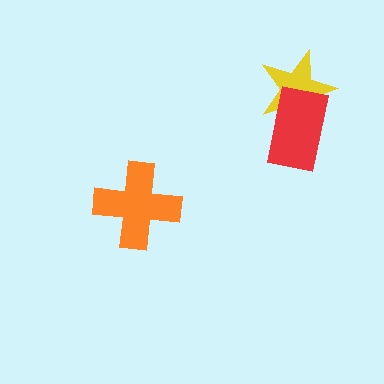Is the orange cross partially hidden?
No, no other shape covers it.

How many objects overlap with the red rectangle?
1 object overlaps with the red rectangle.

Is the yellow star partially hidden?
Yes, it is partially covered by another shape.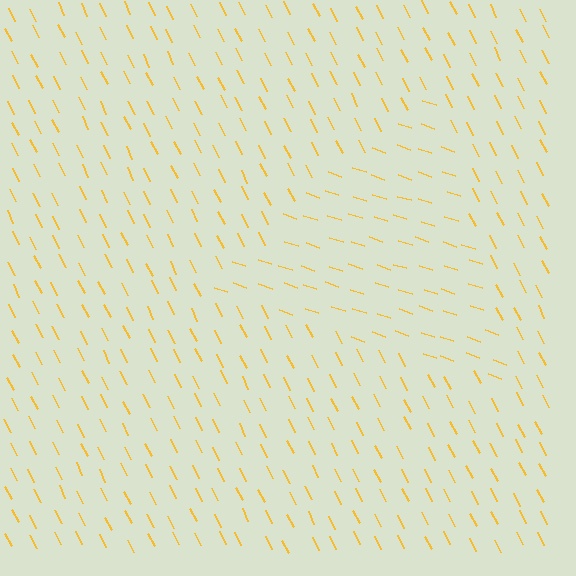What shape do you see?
I see a triangle.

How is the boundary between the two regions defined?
The boundary is defined purely by a change in line orientation (approximately 45 degrees difference). All lines are the same color and thickness.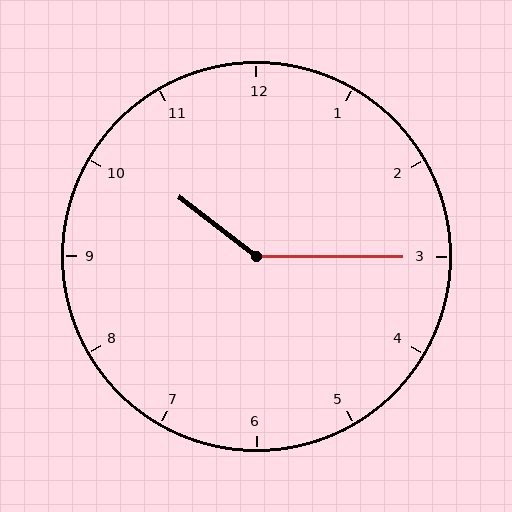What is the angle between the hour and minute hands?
Approximately 142 degrees.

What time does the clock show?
10:15.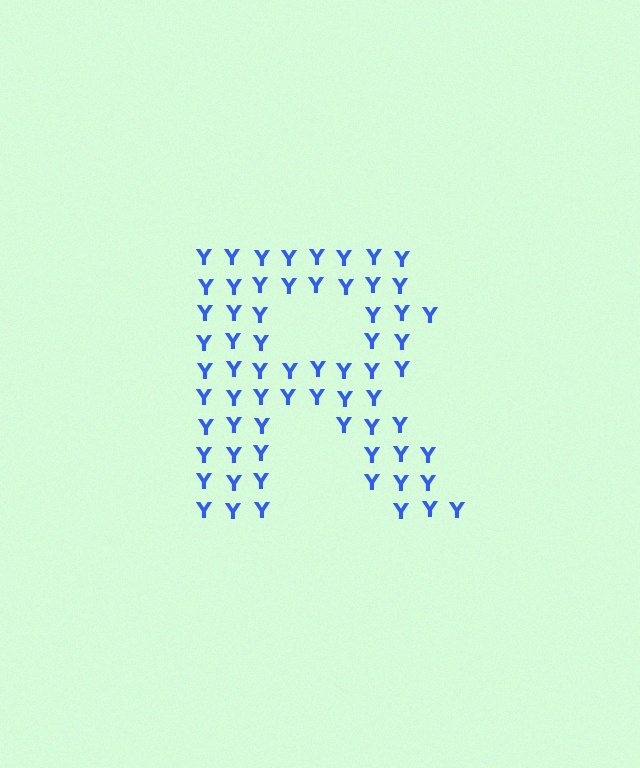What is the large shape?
The large shape is the letter R.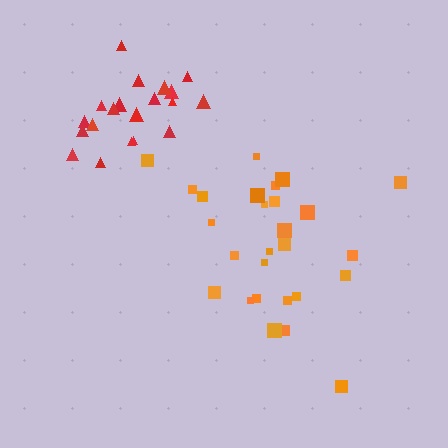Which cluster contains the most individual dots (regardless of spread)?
Orange (28).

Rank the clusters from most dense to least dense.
red, orange.